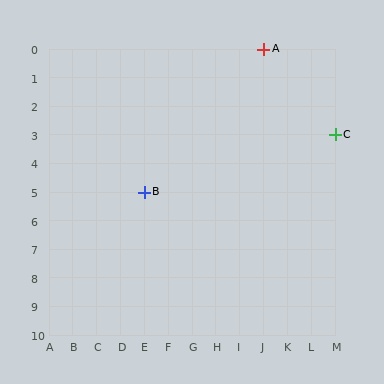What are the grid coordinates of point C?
Point C is at grid coordinates (M, 3).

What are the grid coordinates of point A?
Point A is at grid coordinates (J, 0).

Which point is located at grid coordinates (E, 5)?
Point B is at (E, 5).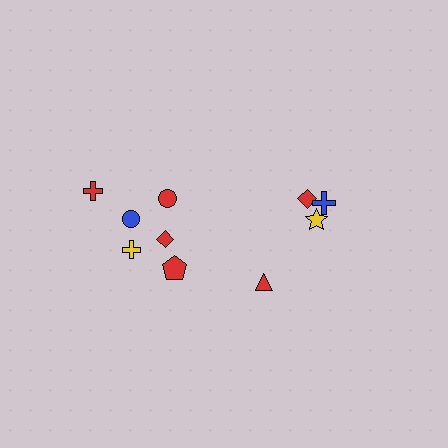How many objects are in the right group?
There are 4 objects.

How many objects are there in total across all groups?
There are 10 objects.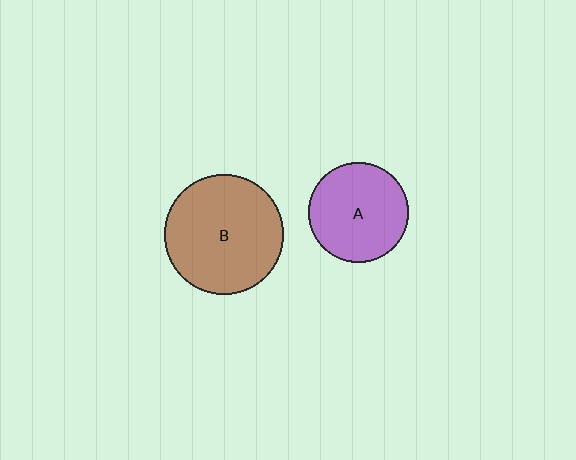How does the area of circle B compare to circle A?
Approximately 1.4 times.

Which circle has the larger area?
Circle B (brown).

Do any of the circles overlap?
No, none of the circles overlap.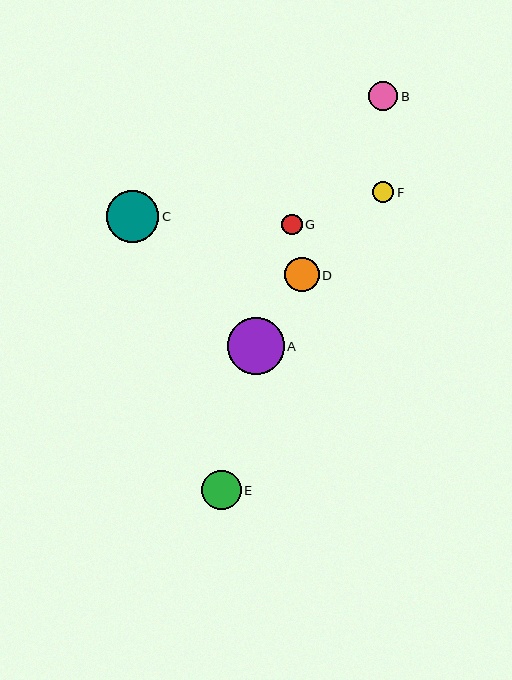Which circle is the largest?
Circle A is the largest with a size of approximately 57 pixels.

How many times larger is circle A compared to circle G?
Circle A is approximately 2.7 times the size of circle G.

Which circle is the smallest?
Circle G is the smallest with a size of approximately 21 pixels.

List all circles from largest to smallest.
From largest to smallest: A, C, E, D, B, F, G.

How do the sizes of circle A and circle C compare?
Circle A and circle C are approximately the same size.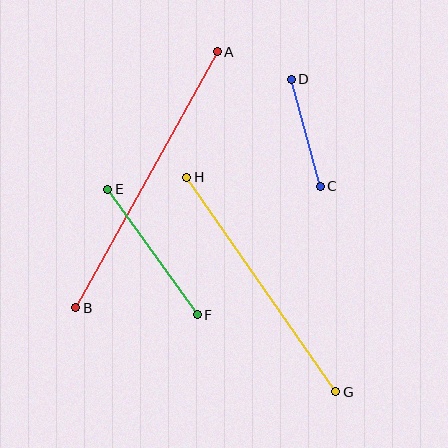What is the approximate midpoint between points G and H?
The midpoint is at approximately (261, 284) pixels.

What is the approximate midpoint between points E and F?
The midpoint is at approximately (152, 252) pixels.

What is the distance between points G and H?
The distance is approximately 261 pixels.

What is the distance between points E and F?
The distance is approximately 154 pixels.